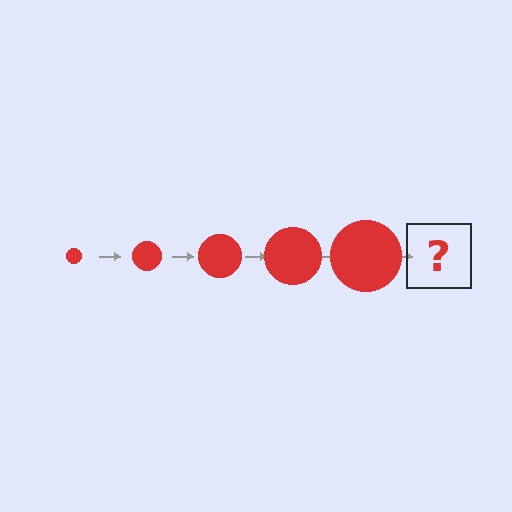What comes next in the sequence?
The next element should be a red circle, larger than the previous one.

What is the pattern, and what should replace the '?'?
The pattern is that the circle gets progressively larger each step. The '?' should be a red circle, larger than the previous one.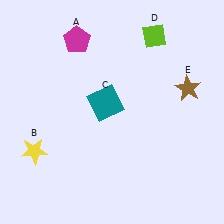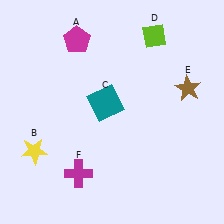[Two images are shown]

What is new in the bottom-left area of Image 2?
A magenta cross (F) was added in the bottom-left area of Image 2.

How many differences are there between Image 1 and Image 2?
There is 1 difference between the two images.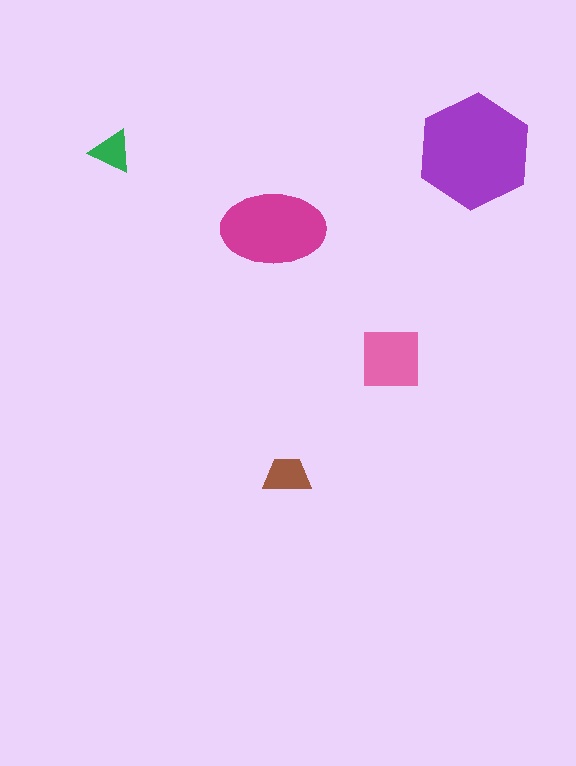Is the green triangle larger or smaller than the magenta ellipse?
Smaller.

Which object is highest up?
The purple hexagon is topmost.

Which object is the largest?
The purple hexagon.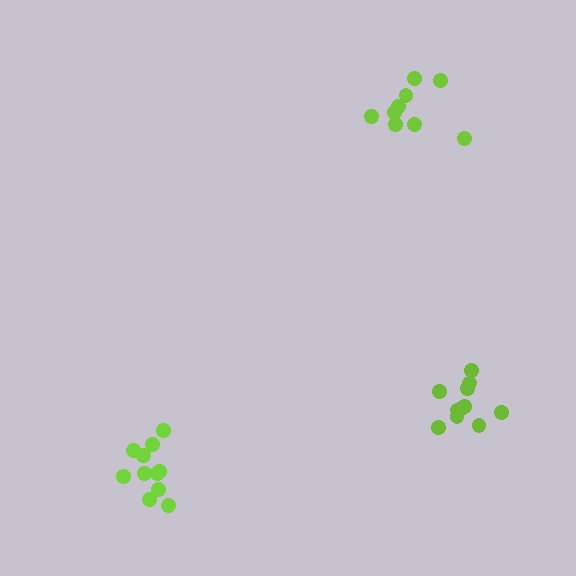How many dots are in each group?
Group 1: 11 dots, Group 2: 11 dots, Group 3: 9 dots (31 total).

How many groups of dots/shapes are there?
There are 3 groups.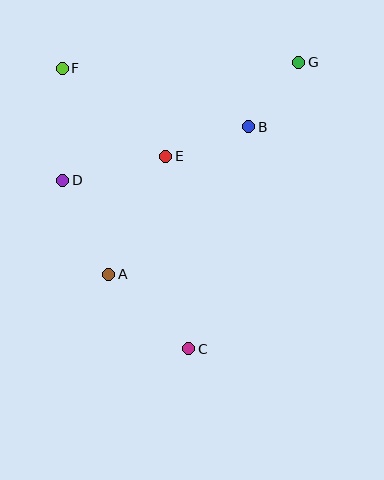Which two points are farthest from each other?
Points C and F are farthest from each other.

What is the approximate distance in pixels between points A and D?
The distance between A and D is approximately 105 pixels.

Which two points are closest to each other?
Points B and G are closest to each other.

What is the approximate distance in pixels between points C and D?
The distance between C and D is approximately 210 pixels.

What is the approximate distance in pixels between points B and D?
The distance between B and D is approximately 193 pixels.